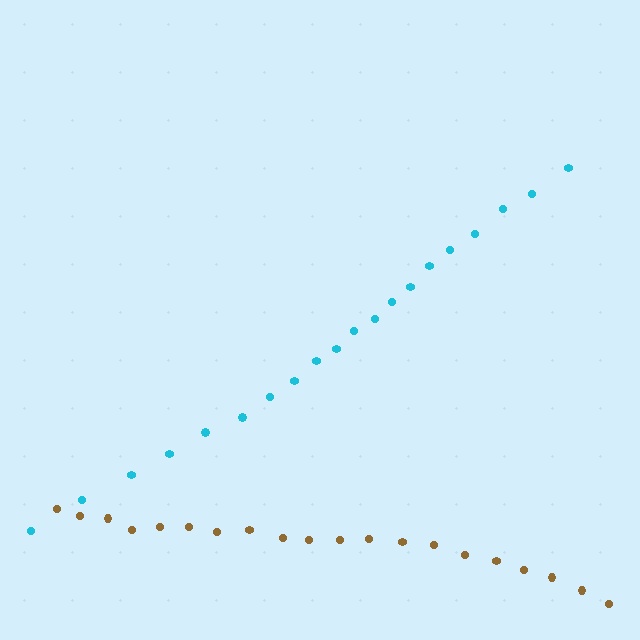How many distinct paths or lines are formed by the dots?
There are 2 distinct paths.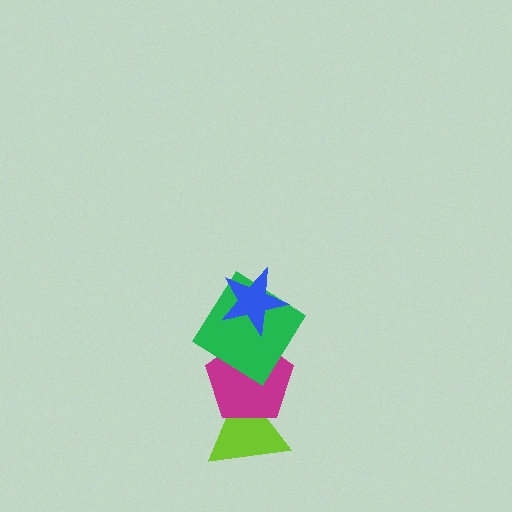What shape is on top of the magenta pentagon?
The green diamond is on top of the magenta pentagon.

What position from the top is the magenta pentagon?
The magenta pentagon is 3rd from the top.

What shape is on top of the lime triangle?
The magenta pentagon is on top of the lime triangle.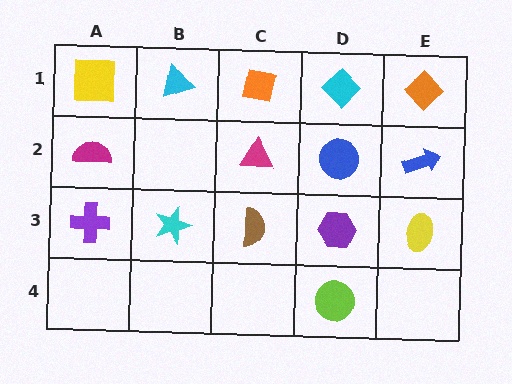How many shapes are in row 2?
4 shapes.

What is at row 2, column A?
A magenta semicircle.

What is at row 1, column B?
A cyan triangle.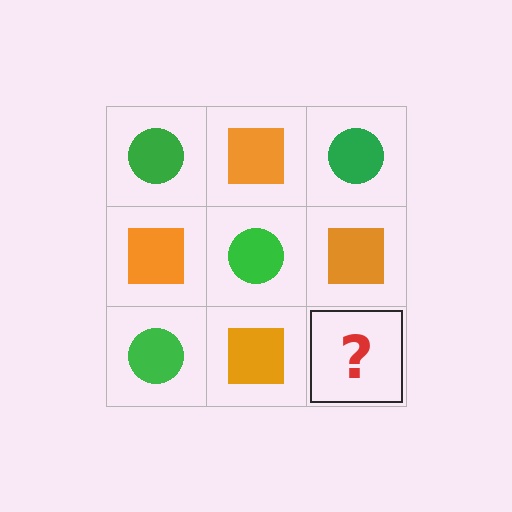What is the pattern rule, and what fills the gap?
The rule is that it alternates green circle and orange square in a checkerboard pattern. The gap should be filled with a green circle.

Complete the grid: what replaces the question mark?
The question mark should be replaced with a green circle.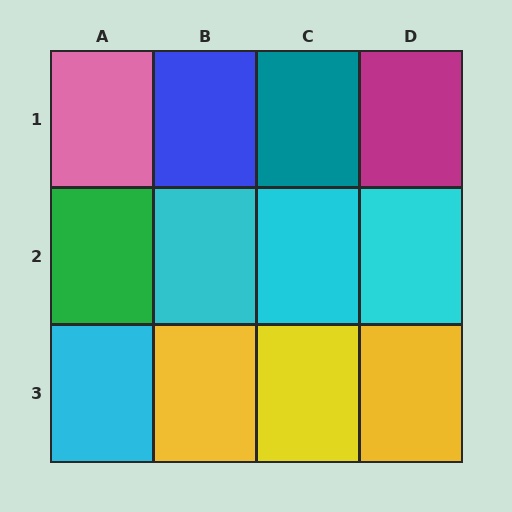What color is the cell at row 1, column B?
Blue.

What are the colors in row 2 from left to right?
Green, cyan, cyan, cyan.